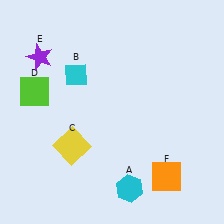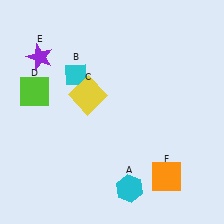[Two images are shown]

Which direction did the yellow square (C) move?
The yellow square (C) moved up.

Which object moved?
The yellow square (C) moved up.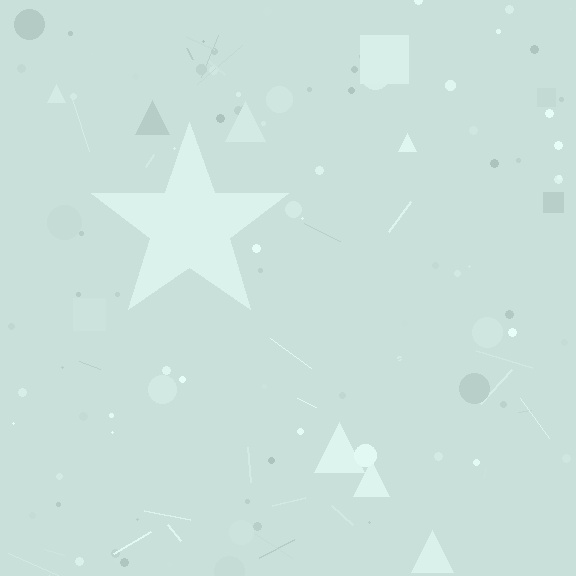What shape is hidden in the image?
A star is hidden in the image.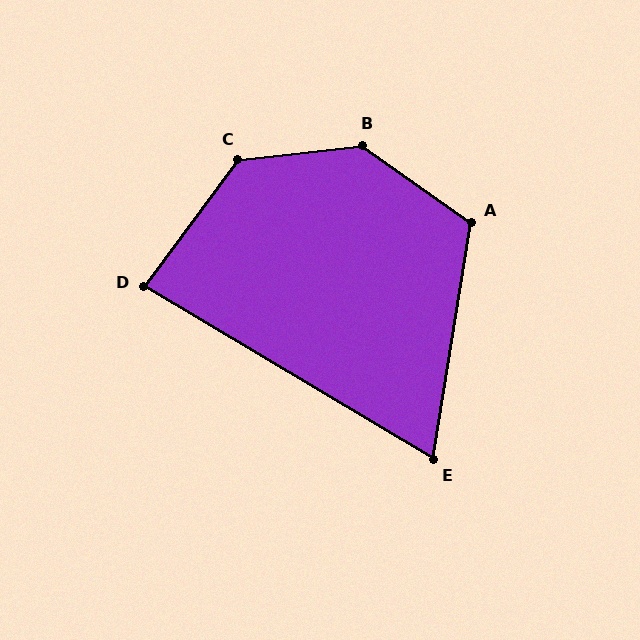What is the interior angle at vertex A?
Approximately 116 degrees (obtuse).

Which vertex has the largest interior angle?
B, at approximately 138 degrees.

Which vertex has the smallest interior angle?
E, at approximately 68 degrees.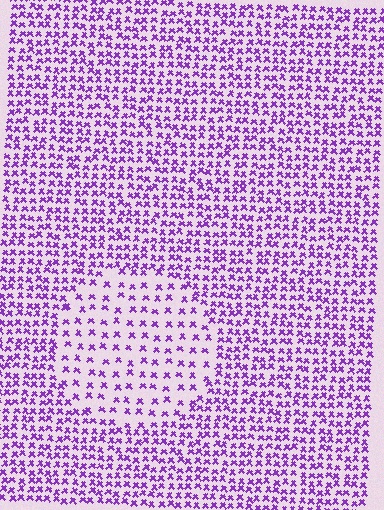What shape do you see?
I see a circle.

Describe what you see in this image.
The image contains small purple elements arranged at two different densities. A circle-shaped region is visible where the elements are less densely packed than the surrounding area.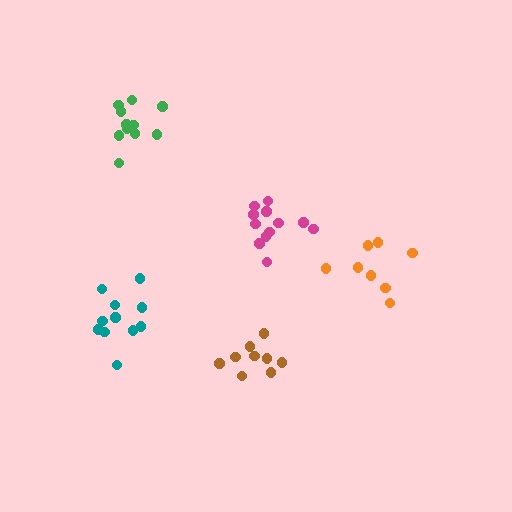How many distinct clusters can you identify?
There are 5 distinct clusters.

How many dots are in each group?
Group 1: 9 dots, Group 2: 8 dots, Group 3: 11 dots, Group 4: 11 dots, Group 5: 13 dots (52 total).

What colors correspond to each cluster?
The clusters are colored: brown, orange, green, teal, magenta.